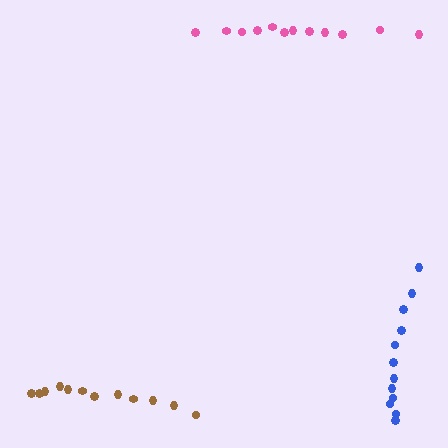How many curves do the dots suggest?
There are 3 distinct paths.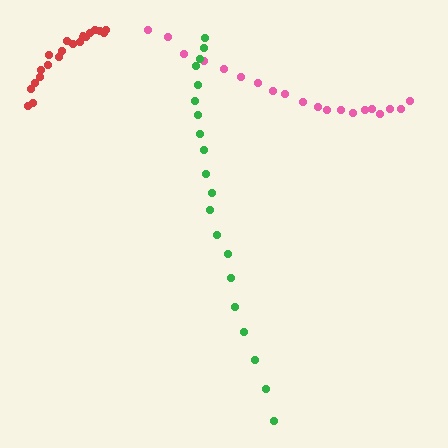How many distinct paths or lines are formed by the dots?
There are 3 distinct paths.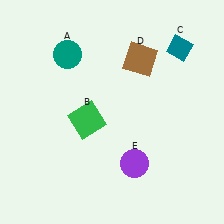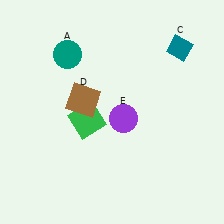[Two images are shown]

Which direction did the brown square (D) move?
The brown square (D) moved left.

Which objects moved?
The objects that moved are: the brown square (D), the purple circle (E).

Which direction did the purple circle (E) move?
The purple circle (E) moved up.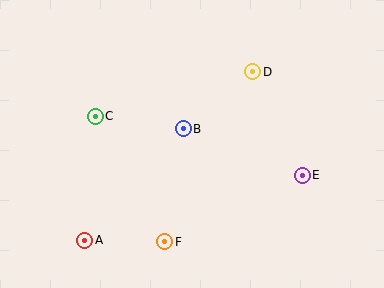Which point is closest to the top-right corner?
Point D is closest to the top-right corner.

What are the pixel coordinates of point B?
Point B is at (183, 129).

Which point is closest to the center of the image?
Point B at (183, 129) is closest to the center.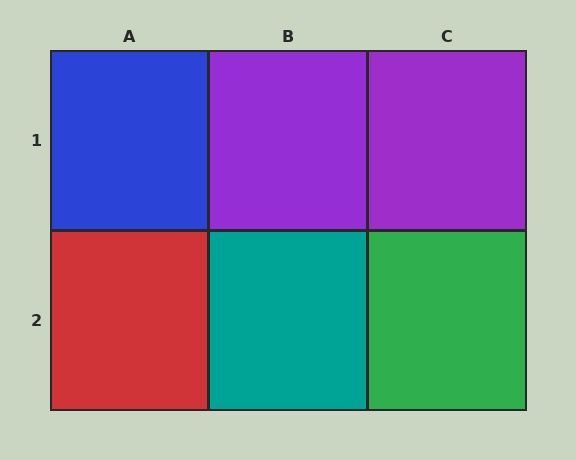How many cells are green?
1 cell is green.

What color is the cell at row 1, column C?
Purple.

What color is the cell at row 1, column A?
Blue.